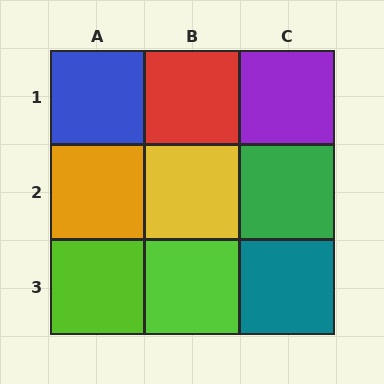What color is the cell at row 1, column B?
Red.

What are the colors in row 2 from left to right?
Orange, yellow, green.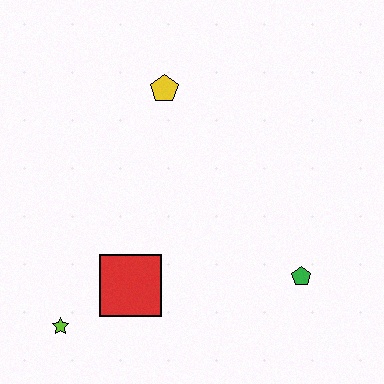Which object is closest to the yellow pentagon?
The red square is closest to the yellow pentagon.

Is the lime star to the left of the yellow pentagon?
Yes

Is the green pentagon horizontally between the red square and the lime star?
No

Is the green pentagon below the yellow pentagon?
Yes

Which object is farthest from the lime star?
The yellow pentagon is farthest from the lime star.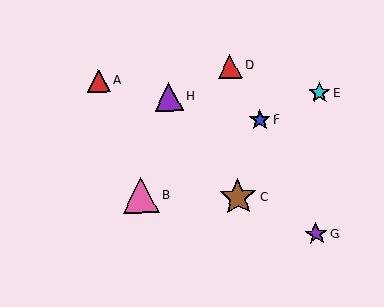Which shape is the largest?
The brown star (labeled C) is the largest.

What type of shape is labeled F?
Shape F is a blue star.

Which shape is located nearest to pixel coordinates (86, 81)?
The red triangle (labeled A) at (99, 81) is nearest to that location.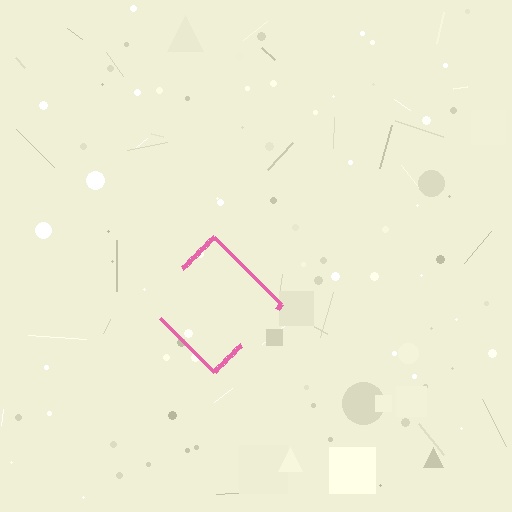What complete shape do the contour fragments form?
The contour fragments form a diamond.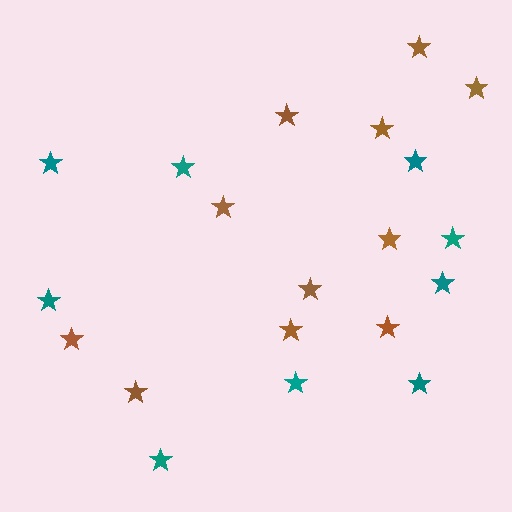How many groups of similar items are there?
There are 2 groups: one group of teal stars (9) and one group of brown stars (11).